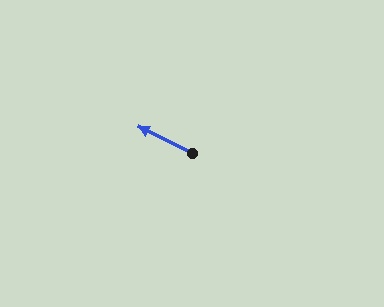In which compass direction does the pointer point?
Northwest.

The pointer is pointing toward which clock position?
Roughly 10 o'clock.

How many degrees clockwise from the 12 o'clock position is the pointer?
Approximately 297 degrees.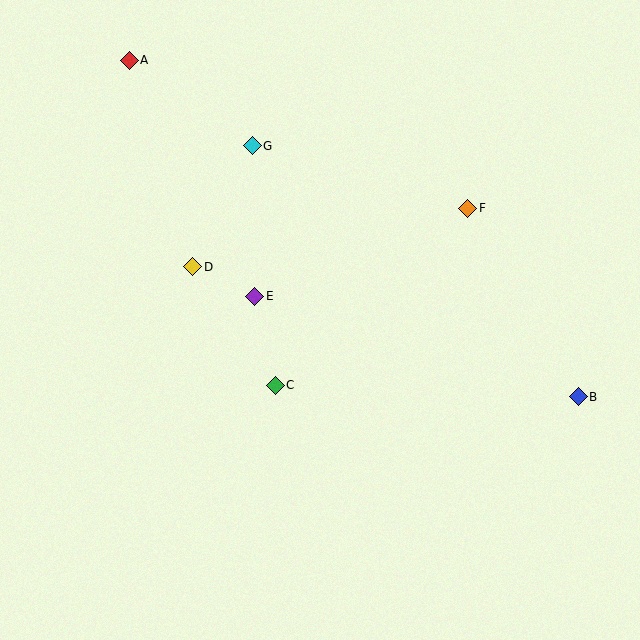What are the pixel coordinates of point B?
Point B is at (578, 397).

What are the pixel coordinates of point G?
Point G is at (252, 146).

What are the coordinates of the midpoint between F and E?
The midpoint between F and E is at (361, 252).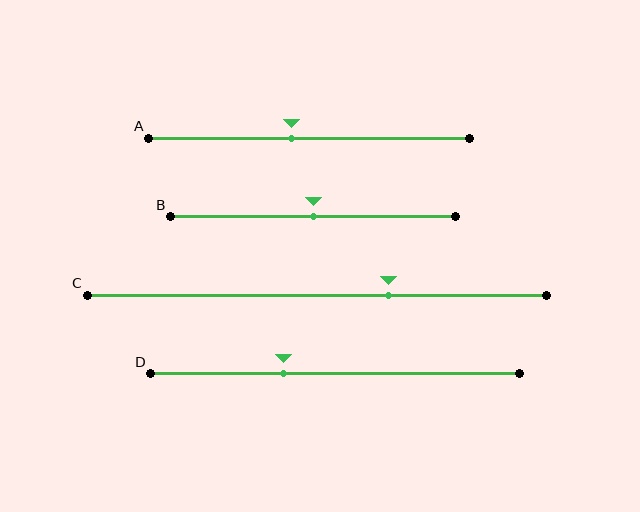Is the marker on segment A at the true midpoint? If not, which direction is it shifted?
No, the marker on segment A is shifted to the left by about 6% of the segment length.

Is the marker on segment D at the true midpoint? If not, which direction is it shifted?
No, the marker on segment D is shifted to the left by about 14% of the segment length.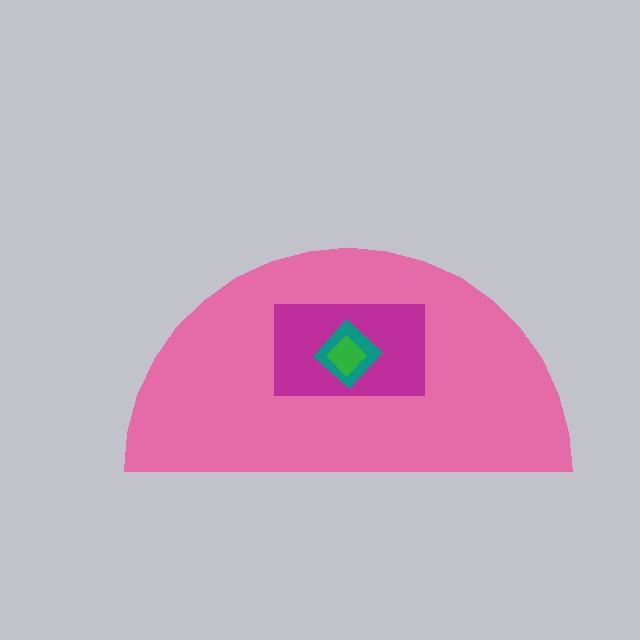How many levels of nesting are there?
4.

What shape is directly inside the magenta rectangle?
The teal diamond.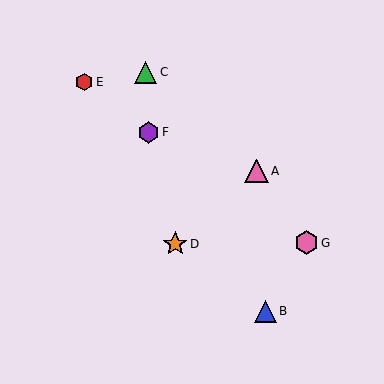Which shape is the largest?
The orange star (labeled D) is the largest.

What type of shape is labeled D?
Shape D is an orange star.